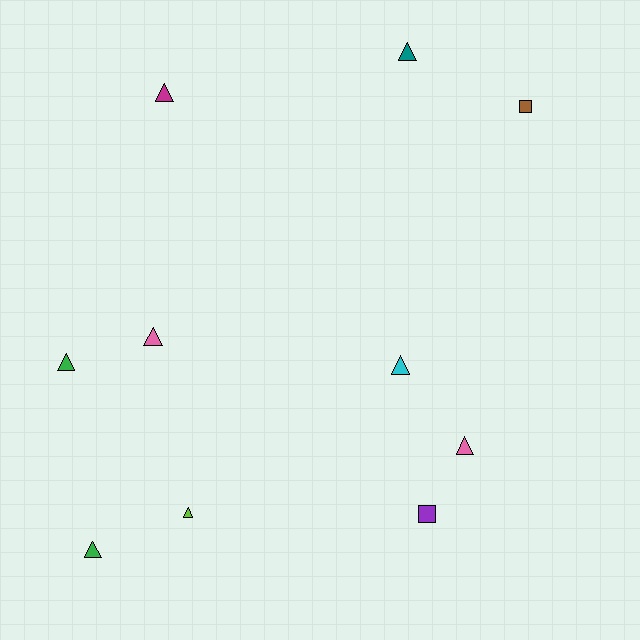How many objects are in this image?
There are 10 objects.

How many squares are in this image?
There are 2 squares.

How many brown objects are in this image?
There is 1 brown object.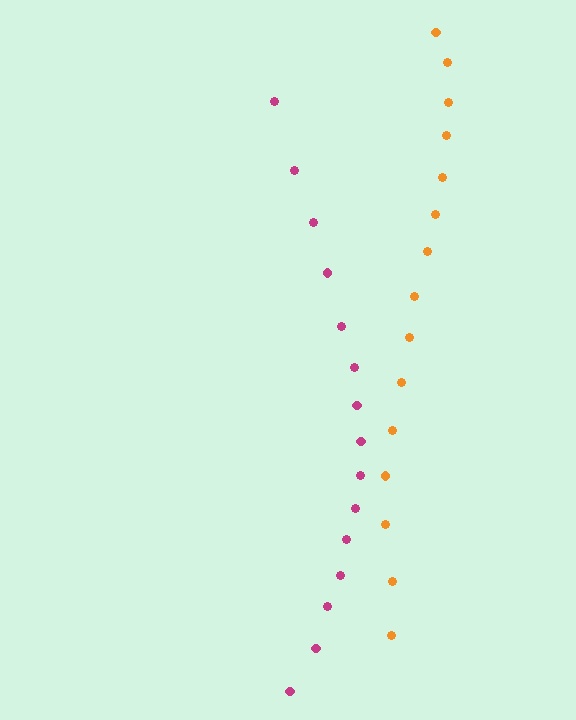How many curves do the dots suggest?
There are 2 distinct paths.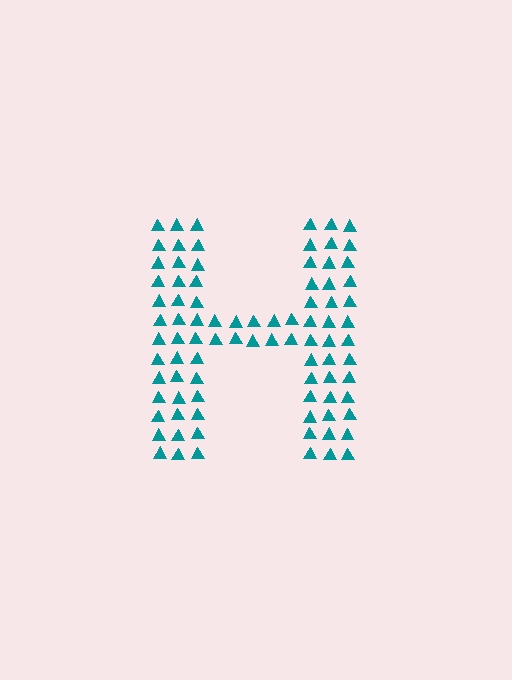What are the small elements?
The small elements are triangles.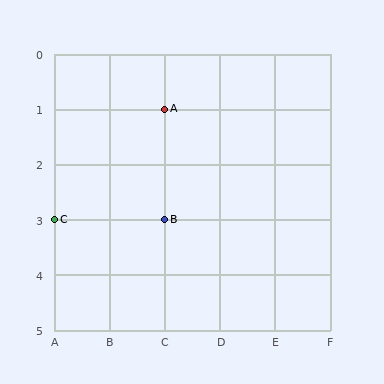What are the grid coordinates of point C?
Point C is at grid coordinates (A, 3).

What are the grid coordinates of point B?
Point B is at grid coordinates (C, 3).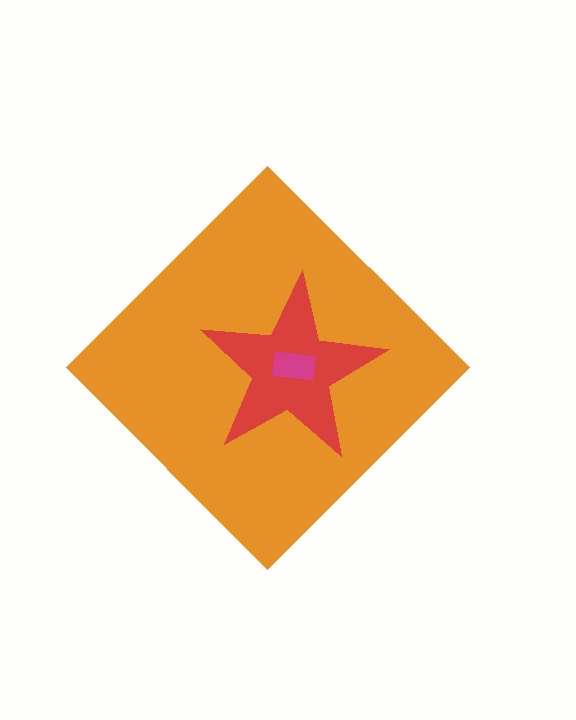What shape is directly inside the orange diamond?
The red star.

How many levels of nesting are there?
3.